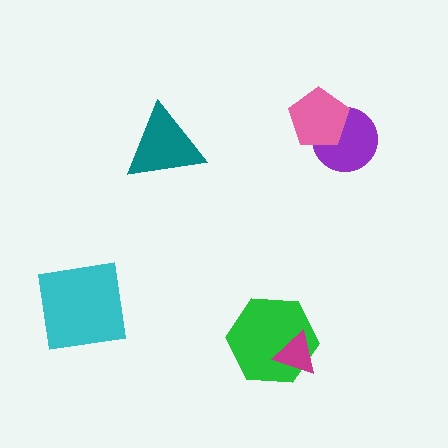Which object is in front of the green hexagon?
The magenta triangle is in front of the green hexagon.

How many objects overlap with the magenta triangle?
1 object overlaps with the magenta triangle.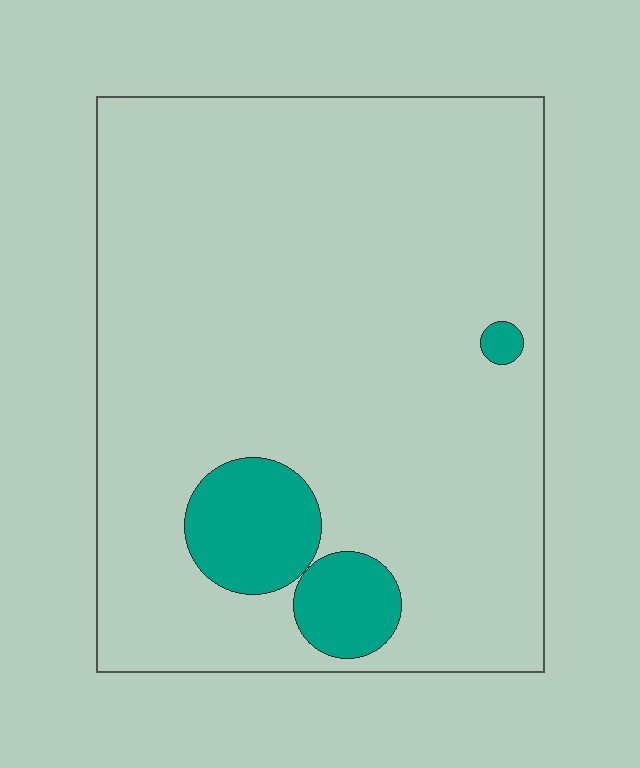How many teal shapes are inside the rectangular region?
3.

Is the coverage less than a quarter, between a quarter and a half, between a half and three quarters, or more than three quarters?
Less than a quarter.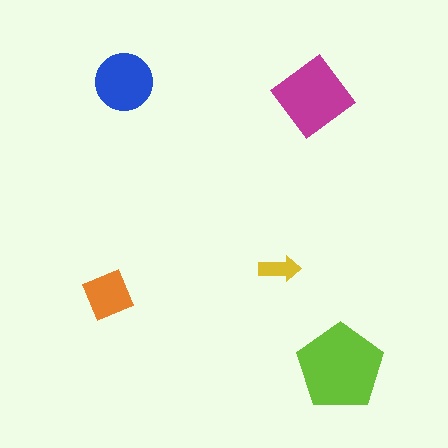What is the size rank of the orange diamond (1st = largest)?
4th.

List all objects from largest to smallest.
The lime pentagon, the magenta diamond, the blue circle, the orange diamond, the yellow arrow.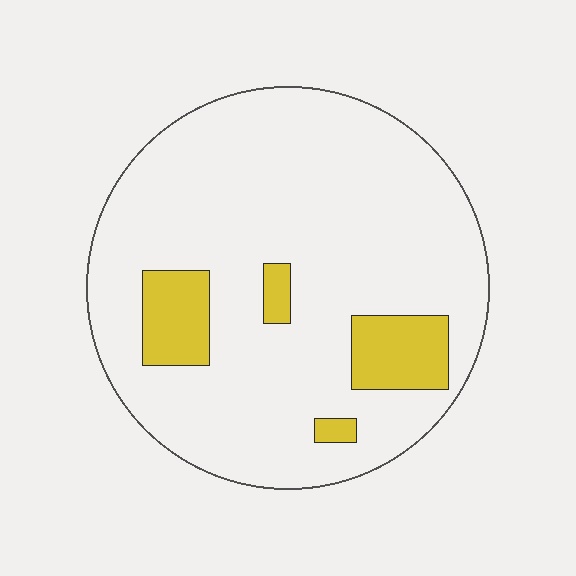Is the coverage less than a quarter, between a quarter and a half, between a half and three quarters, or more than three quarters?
Less than a quarter.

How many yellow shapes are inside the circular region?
4.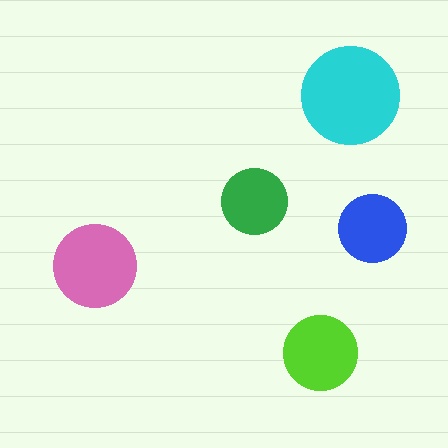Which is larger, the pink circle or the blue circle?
The pink one.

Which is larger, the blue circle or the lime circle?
The lime one.